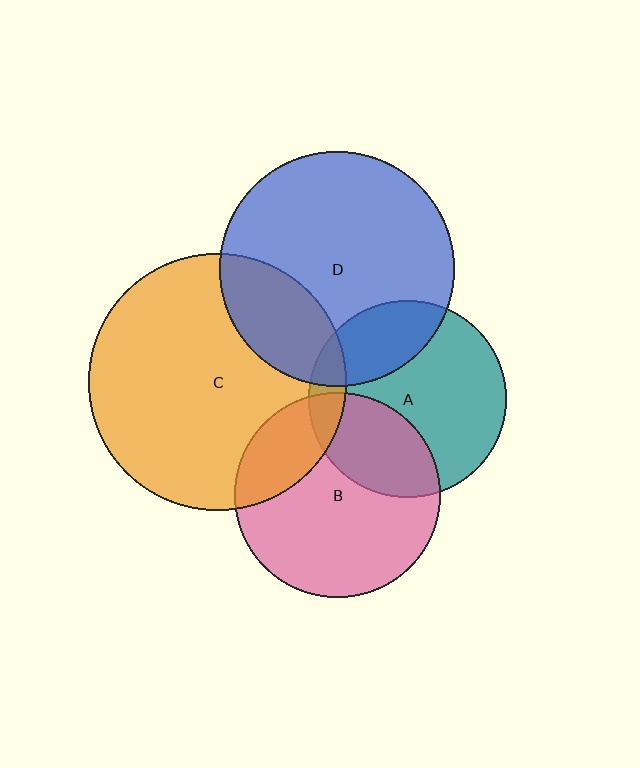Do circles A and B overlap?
Yes.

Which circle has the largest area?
Circle C (orange).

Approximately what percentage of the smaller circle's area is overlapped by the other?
Approximately 30%.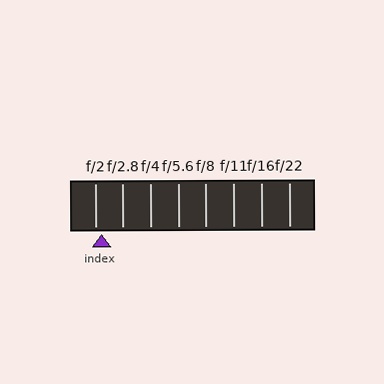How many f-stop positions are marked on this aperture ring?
There are 8 f-stop positions marked.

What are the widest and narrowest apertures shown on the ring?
The widest aperture shown is f/2 and the narrowest is f/22.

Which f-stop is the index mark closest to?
The index mark is closest to f/2.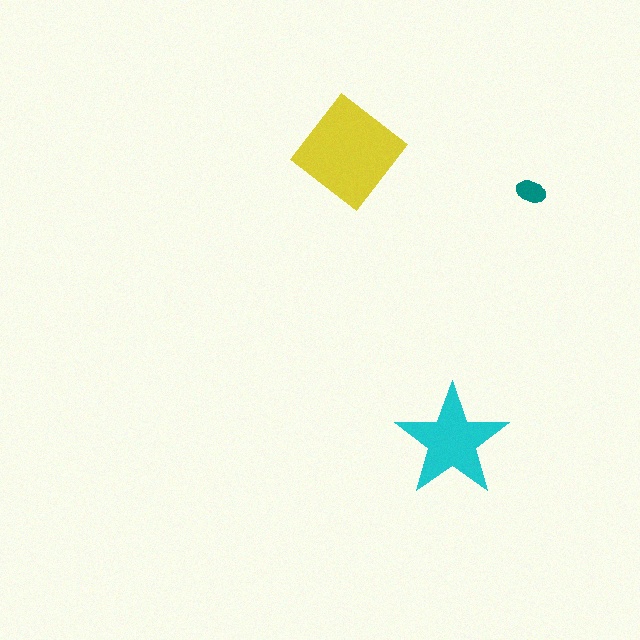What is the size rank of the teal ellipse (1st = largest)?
3rd.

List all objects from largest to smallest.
The yellow diamond, the cyan star, the teal ellipse.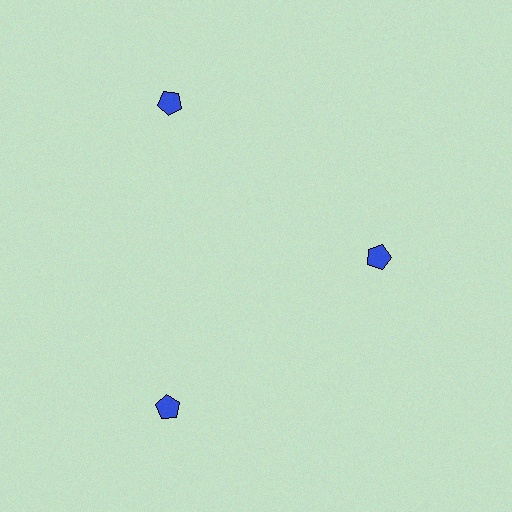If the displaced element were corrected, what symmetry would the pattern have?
It would have 3-fold rotational symmetry — the pattern would map onto itself every 120 degrees.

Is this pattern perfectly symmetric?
No. The 3 blue pentagons are arranged in a ring, but one element near the 3 o'clock position is pulled inward toward the center, breaking the 3-fold rotational symmetry.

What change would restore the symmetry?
The symmetry would be restored by moving it outward, back onto the ring so that all 3 pentagons sit at equal angles and equal distance from the center.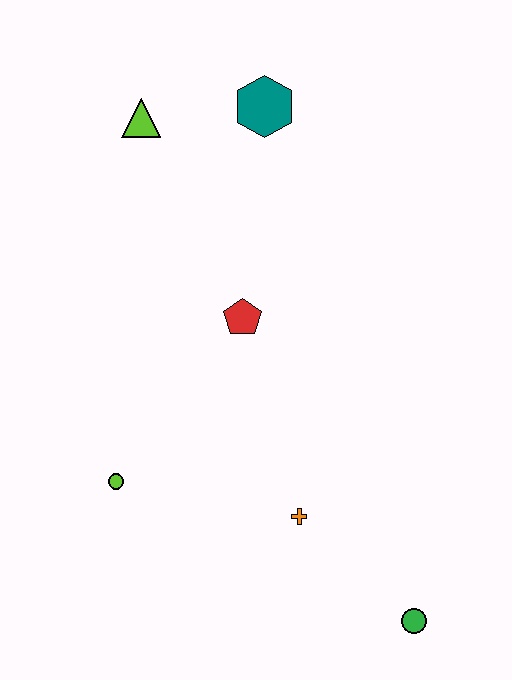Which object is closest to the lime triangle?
The teal hexagon is closest to the lime triangle.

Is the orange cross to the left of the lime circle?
No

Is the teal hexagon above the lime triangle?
Yes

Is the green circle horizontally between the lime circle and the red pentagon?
No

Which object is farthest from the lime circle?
The teal hexagon is farthest from the lime circle.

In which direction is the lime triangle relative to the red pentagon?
The lime triangle is above the red pentagon.